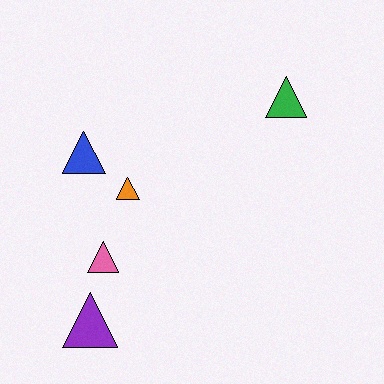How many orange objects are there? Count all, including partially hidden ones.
There is 1 orange object.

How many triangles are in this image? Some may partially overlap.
There are 5 triangles.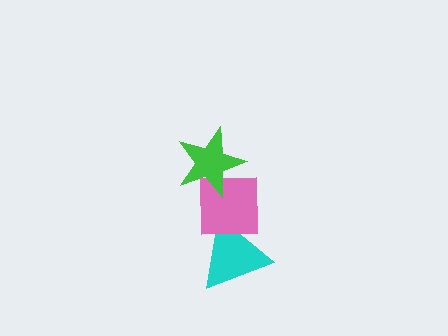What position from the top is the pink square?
The pink square is 2nd from the top.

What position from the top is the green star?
The green star is 1st from the top.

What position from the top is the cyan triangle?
The cyan triangle is 3rd from the top.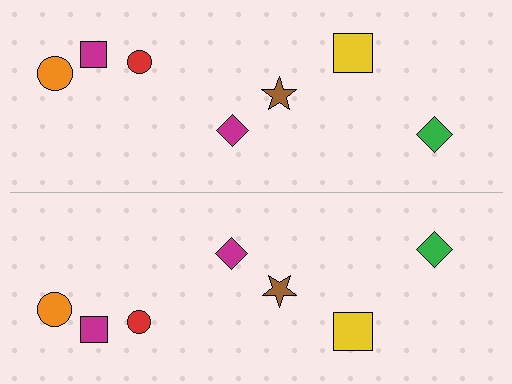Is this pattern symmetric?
Yes, this pattern has bilateral (reflection) symmetry.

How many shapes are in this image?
There are 14 shapes in this image.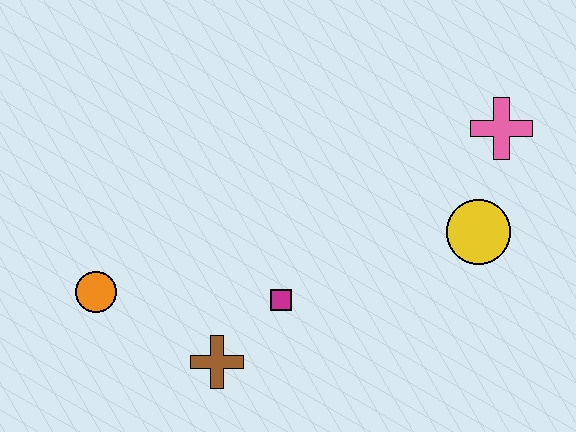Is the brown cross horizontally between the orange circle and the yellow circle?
Yes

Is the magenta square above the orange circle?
No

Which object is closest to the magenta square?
The brown cross is closest to the magenta square.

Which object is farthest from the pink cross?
The orange circle is farthest from the pink cross.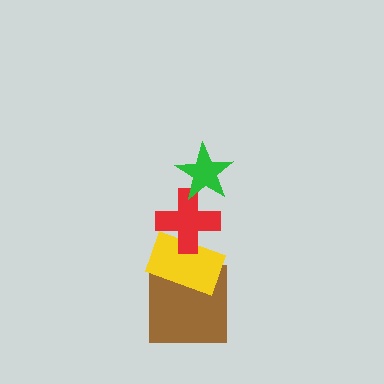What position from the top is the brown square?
The brown square is 4th from the top.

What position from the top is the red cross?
The red cross is 2nd from the top.